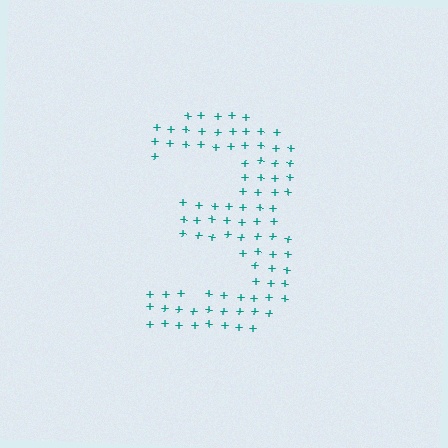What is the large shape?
The large shape is the digit 3.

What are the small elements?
The small elements are plus signs.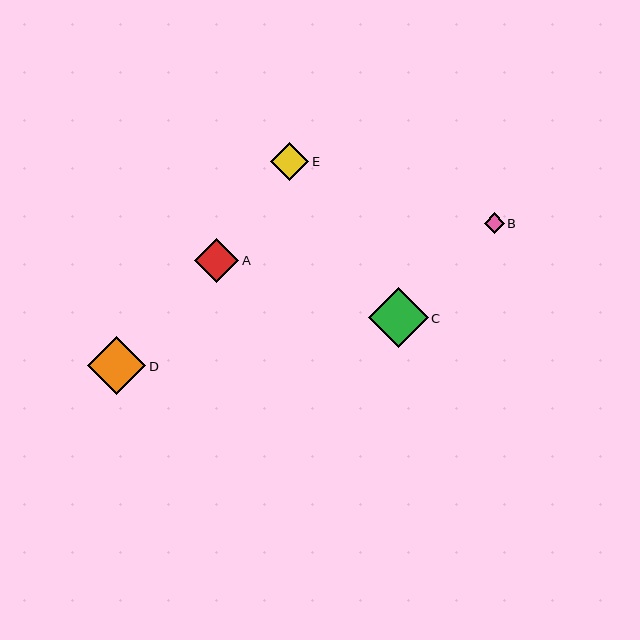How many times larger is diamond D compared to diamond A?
Diamond D is approximately 1.3 times the size of diamond A.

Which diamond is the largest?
Diamond C is the largest with a size of approximately 60 pixels.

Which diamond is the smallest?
Diamond B is the smallest with a size of approximately 20 pixels.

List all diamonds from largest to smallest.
From largest to smallest: C, D, A, E, B.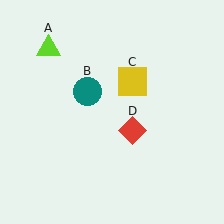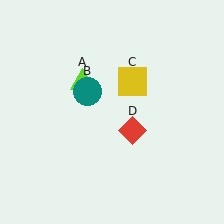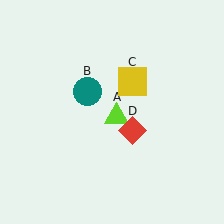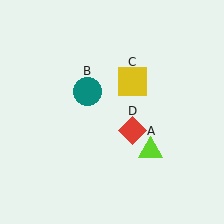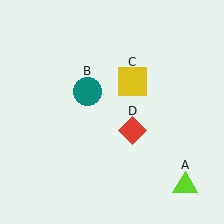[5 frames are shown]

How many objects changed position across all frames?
1 object changed position: lime triangle (object A).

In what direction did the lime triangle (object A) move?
The lime triangle (object A) moved down and to the right.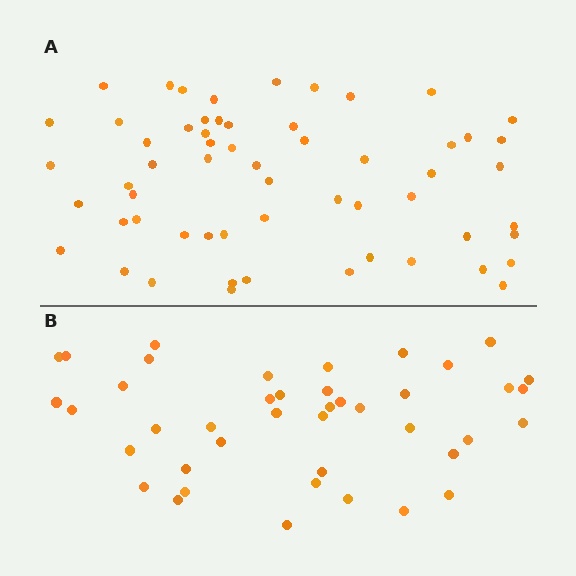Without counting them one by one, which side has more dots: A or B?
Region A (the top region) has more dots.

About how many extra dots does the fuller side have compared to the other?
Region A has approximately 15 more dots than region B.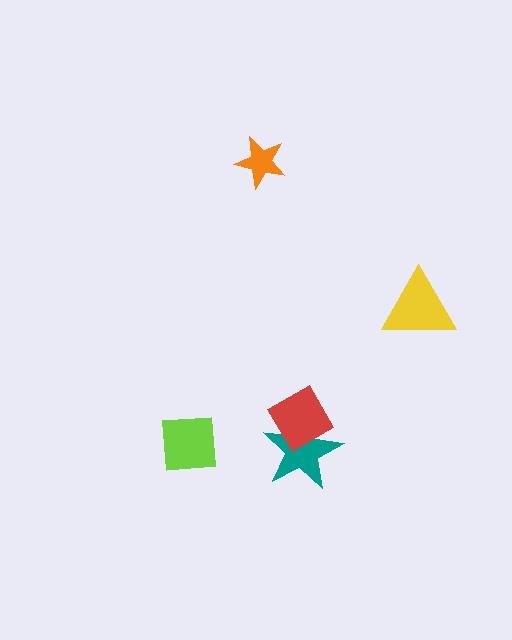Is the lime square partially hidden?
No, no other shape covers it.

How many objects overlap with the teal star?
1 object overlaps with the teal star.